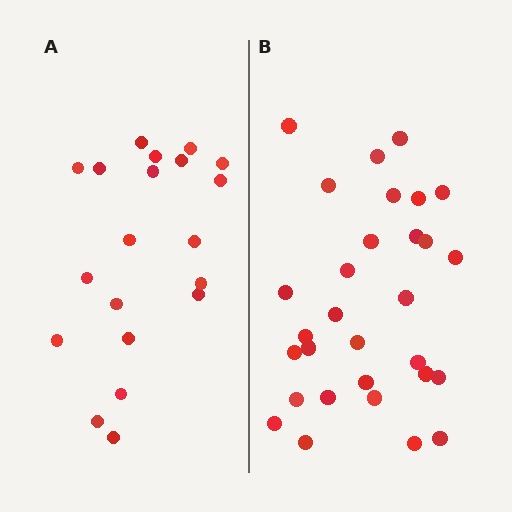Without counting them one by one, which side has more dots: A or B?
Region B (the right region) has more dots.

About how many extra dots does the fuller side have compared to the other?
Region B has roughly 10 or so more dots than region A.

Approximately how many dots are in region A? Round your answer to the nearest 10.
About 20 dots.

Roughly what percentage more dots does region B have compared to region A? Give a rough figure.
About 50% more.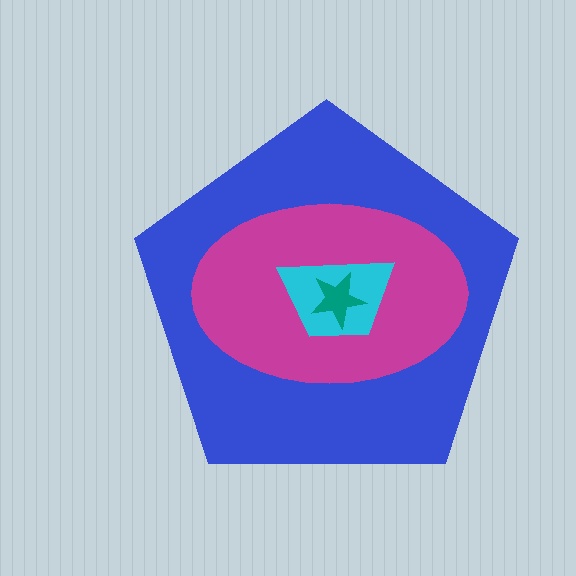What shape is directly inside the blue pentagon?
The magenta ellipse.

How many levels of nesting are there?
4.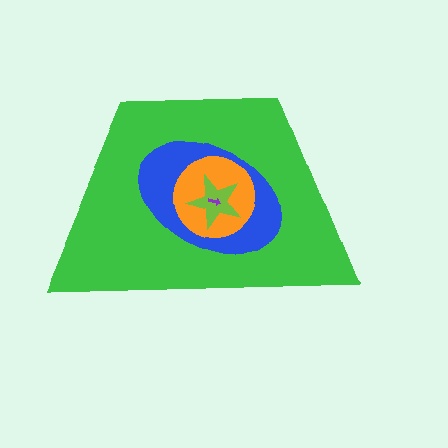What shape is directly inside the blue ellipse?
The orange circle.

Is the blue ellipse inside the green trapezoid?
Yes.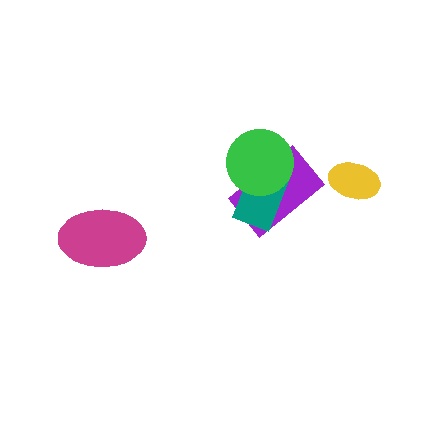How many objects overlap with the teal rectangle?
2 objects overlap with the teal rectangle.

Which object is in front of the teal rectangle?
The green circle is in front of the teal rectangle.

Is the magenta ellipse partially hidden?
No, no other shape covers it.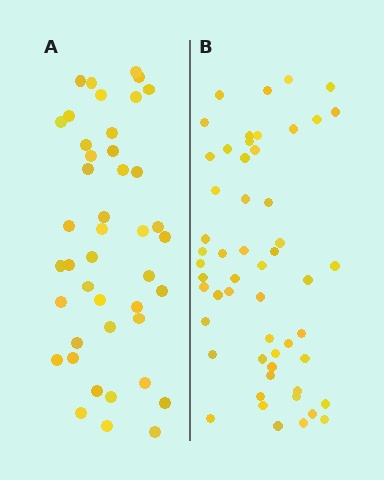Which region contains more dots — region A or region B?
Region B (the right region) has more dots.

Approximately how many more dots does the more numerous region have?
Region B has roughly 12 or so more dots than region A.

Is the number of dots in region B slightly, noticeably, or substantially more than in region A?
Region B has noticeably more, but not dramatically so. The ratio is roughly 1.3 to 1.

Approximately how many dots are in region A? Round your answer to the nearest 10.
About 40 dots. (The exact count is 43, which rounds to 40.)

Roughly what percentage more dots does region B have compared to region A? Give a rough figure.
About 25% more.